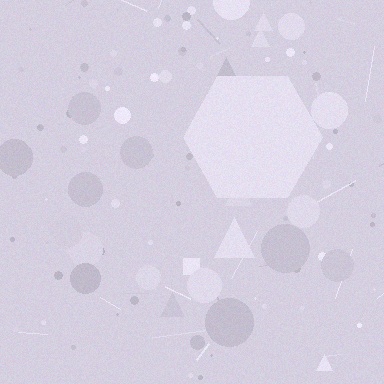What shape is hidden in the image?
A hexagon is hidden in the image.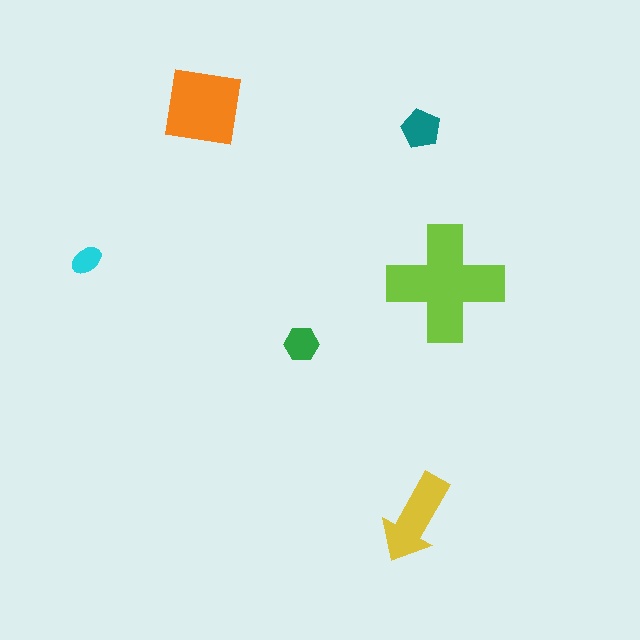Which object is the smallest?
The cyan ellipse.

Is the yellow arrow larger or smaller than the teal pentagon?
Larger.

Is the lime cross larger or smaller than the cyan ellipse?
Larger.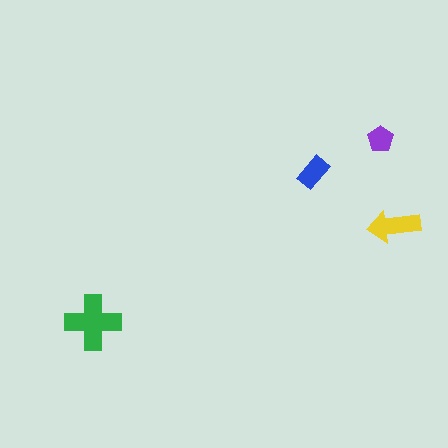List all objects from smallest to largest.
The purple pentagon, the blue rectangle, the yellow arrow, the green cross.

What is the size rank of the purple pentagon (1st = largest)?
4th.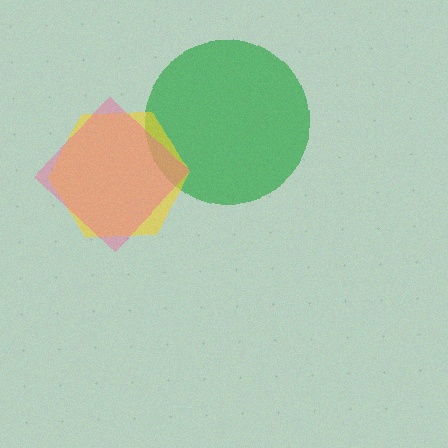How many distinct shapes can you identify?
There are 3 distinct shapes: a green circle, a yellow hexagon, a pink diamond.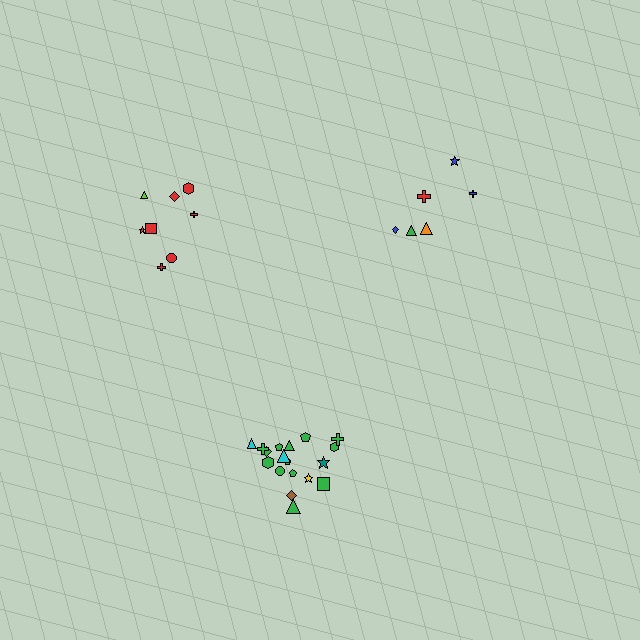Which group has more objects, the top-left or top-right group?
The top-left group.